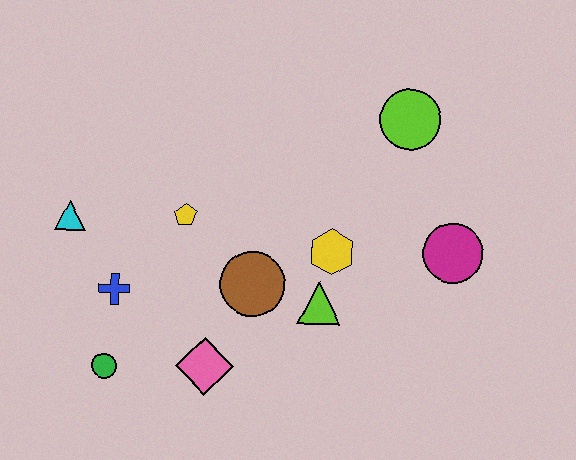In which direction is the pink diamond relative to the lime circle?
The pink diamond is below the lime circle.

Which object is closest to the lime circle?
The magenta circle is closest to the lime circle.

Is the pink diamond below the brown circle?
Yes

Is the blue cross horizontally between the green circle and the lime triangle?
Yes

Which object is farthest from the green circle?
The lime circle is farthest from the green circle.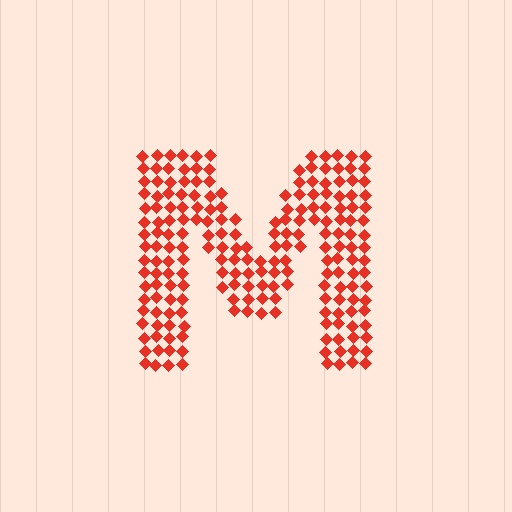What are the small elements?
The small elements are diamonds.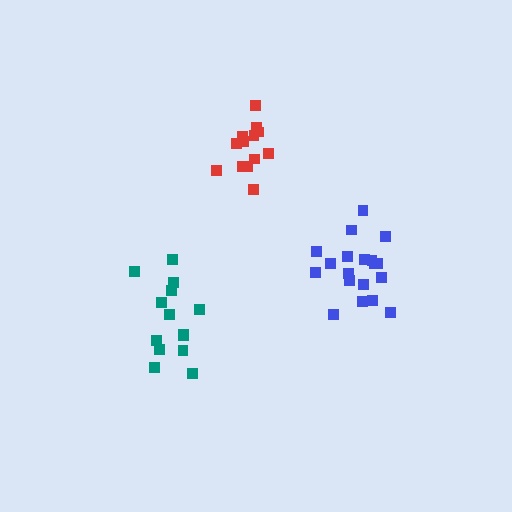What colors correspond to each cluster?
The clusters are colored: red, teal, blue.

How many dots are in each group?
Group 1: 13 dots, Group 2: 14 dots, Group 3: 19 dots (46 total).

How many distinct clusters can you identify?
There are 3 distinct clusters.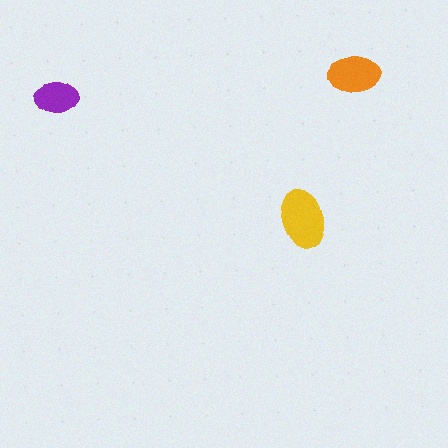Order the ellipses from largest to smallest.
the yellow one, the orange one, the purple one.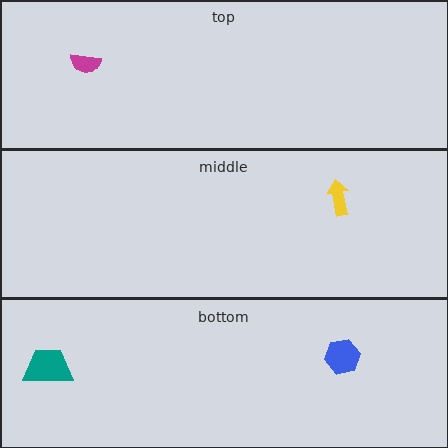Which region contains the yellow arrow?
The middle region.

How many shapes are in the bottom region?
2.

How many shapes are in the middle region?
1.